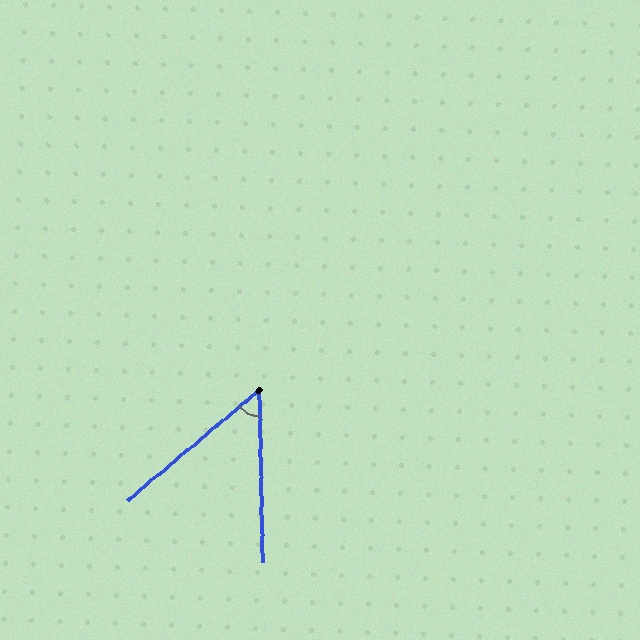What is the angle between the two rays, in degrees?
Approximately 51 degrees.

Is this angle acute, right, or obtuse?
It is acute.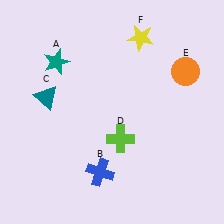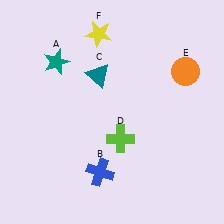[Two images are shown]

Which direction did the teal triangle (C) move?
The teal triangle (C) moved right.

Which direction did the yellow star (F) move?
The yellow star (F) moved left.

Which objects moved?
The objects that moved are: the teal triangle (C), the yellow star (F).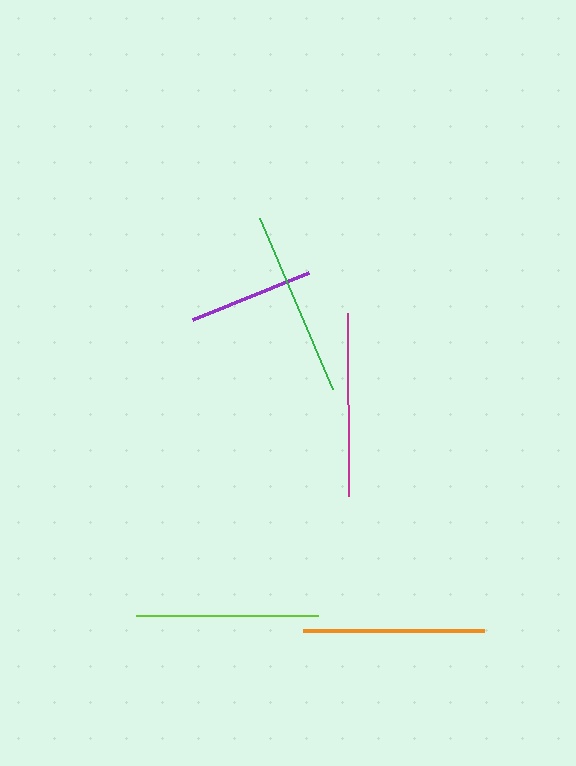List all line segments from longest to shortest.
From longest to shortest: green, magenta, lime, orange, purple.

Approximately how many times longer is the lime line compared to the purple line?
The lime line is approximately 1.5 times the length of the purple line.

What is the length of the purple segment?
The purple segment is approximately 125 pixels long.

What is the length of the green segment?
The green segment is approximately 187 pixels long.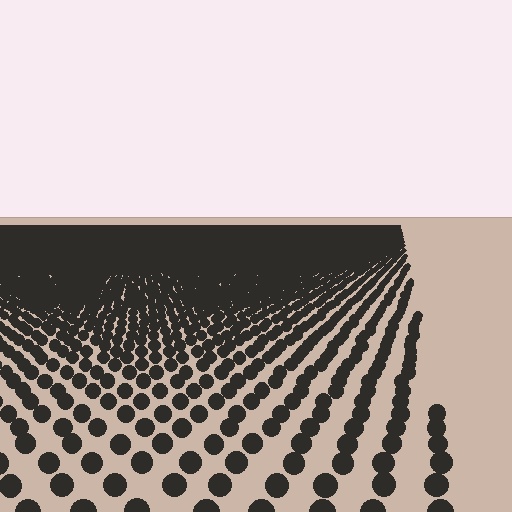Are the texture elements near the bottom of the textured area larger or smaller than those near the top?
Larger. Near the bottom, elements are closer to the viewer and appear at a bigger on-screen size.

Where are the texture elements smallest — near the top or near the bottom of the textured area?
Near the top.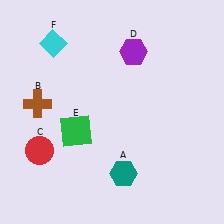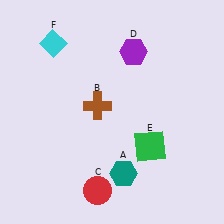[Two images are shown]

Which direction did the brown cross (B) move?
The brown cross (B) moved right.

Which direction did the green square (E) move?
The green square (E) moved right.